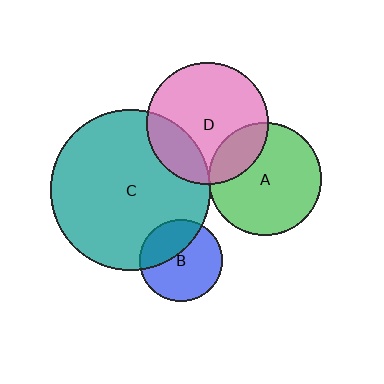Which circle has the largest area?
Circle C (teal).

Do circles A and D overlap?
Yes.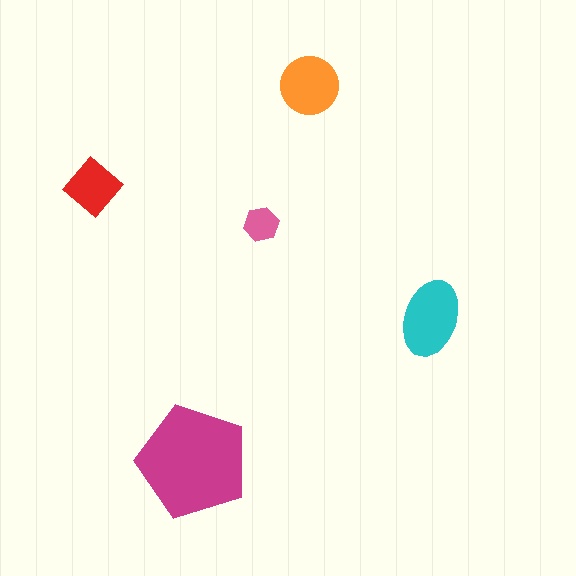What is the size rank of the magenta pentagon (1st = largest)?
1st.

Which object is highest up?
The orange circle is topmost.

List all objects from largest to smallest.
The magenta pentagon, the cyan ellipse, the orange circle, the red diamond, the pink hexagon.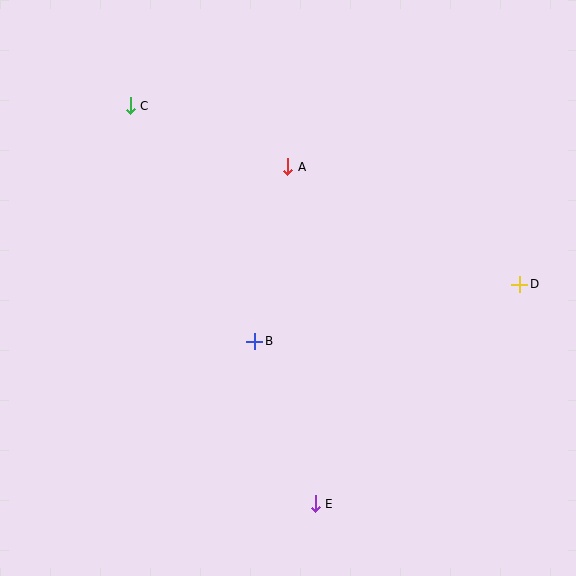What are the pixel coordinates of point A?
Point A is at (288, 167).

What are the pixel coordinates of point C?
Point C is at (130, 106).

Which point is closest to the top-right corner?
Point D is closest to the top-right corner.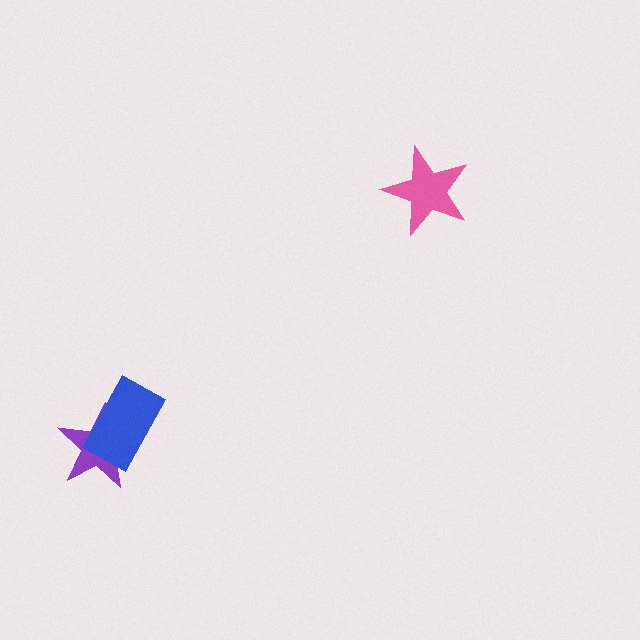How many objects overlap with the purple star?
1 object overlaps with the purple star.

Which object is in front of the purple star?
The blue rectangle is in front of the purple star.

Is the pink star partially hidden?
No, no other shape covers it.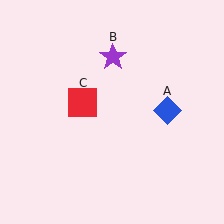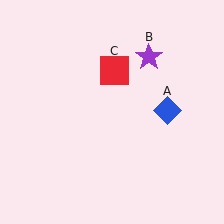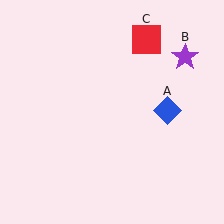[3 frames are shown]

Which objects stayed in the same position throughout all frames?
Blue diamond (object A) remained stationary.